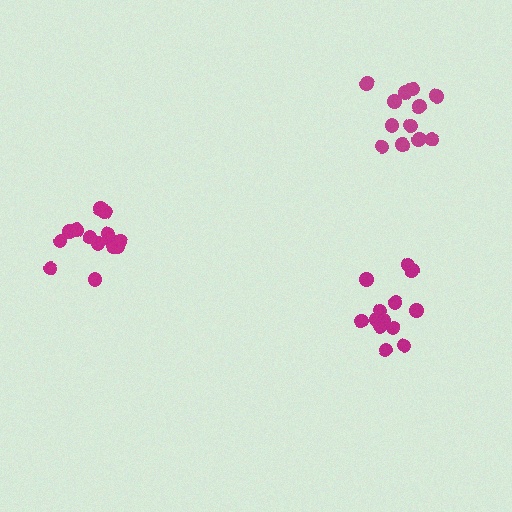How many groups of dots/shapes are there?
There are 3 groups.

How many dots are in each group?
Group 1: 12 dots, Group 2: 13 dots, Group 3: 14 dots (39 total).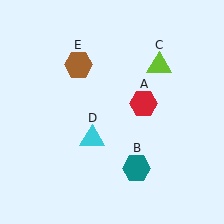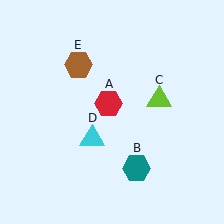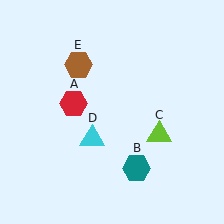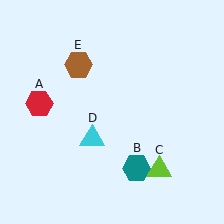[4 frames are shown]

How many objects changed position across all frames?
2 objects changed position: red hexagon (object A), lime triangle (object C).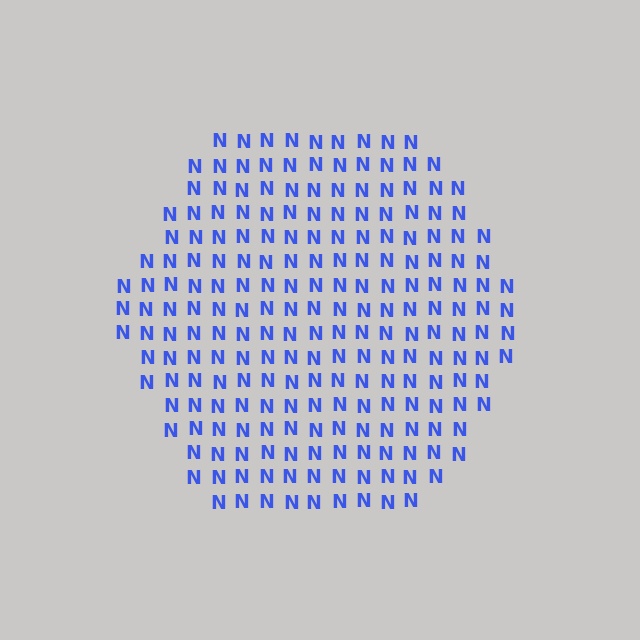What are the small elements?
The small elements are letter N's.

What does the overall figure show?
The overall figure shows a hexagon.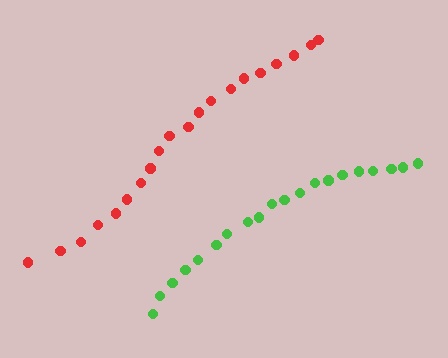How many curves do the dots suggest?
There are 2 distinct paths.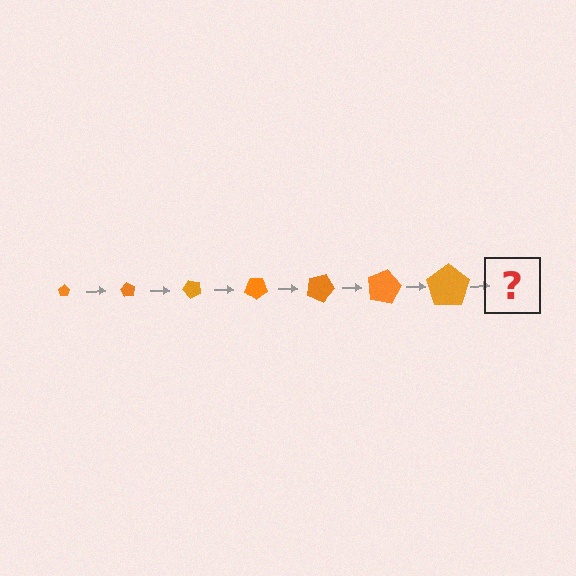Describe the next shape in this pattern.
It should be a pentagon, larger than the previous one and rotated 420 degrees from the start.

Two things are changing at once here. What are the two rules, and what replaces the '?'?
The two rules are that the pentagon grows larger each step and it rotates 60 degrees each step. The '?' should be a pentagon, larger than the previous one and rotated 420 degrees from the start.